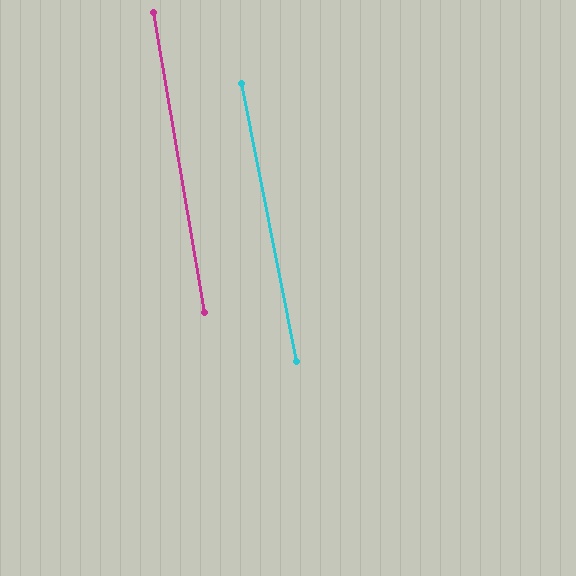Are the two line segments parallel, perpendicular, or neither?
Parallel — their directions differ by only 1.4°.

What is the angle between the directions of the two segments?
Approximately 1 degree.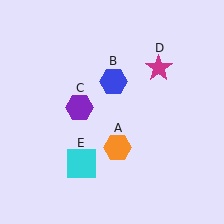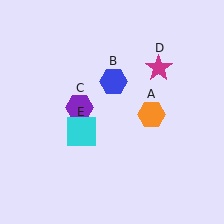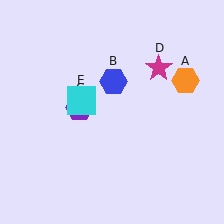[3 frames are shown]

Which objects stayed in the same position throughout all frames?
Blue hexagon (object B) and purple hexagon (object C) and magenta star (object D) remained stationary.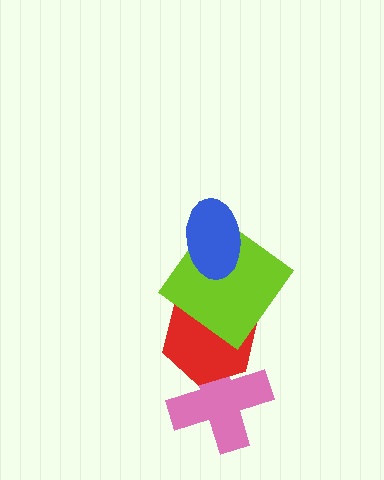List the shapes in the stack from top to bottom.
From top to bottom: the blue ellipse, the lime diamond, the red hexagon, the pink cross.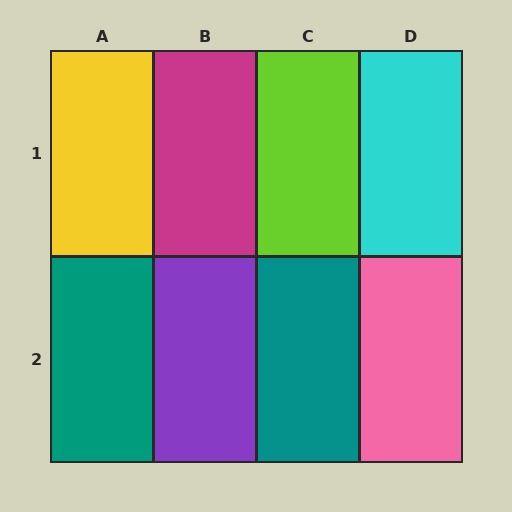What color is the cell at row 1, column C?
Lime.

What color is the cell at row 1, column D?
Cyan.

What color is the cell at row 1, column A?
Yellow.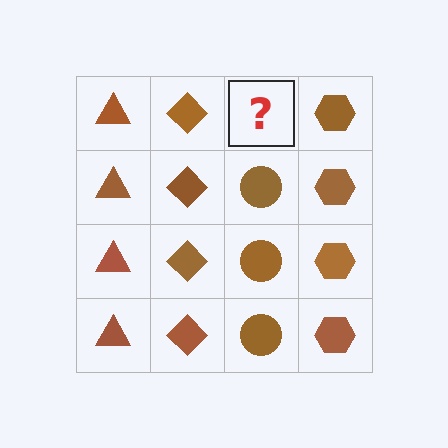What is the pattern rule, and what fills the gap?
The rule is that each column has a consistent shape. The gap should be filled with a brown circle.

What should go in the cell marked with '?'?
The missing cell should contain a brown circle.